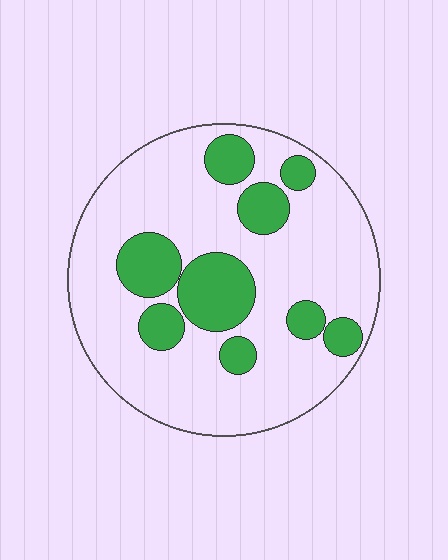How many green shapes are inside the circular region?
9.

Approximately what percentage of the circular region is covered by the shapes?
Approximately 25%.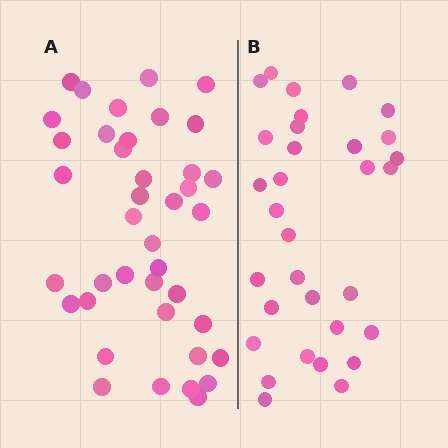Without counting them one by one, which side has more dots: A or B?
Region A (the left region) has more dots.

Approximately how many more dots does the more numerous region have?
Region A has roughly 8 or so more dots than region B.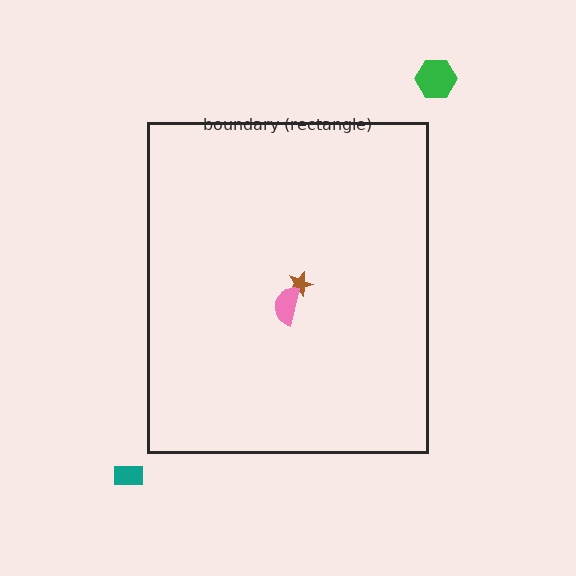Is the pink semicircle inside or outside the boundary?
Inside.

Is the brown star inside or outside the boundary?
Inside.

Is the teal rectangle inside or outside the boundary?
Outside.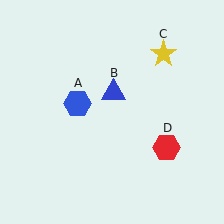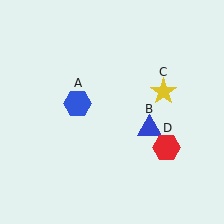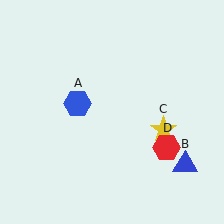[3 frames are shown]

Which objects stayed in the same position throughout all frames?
Blue hexagon (object A) and red hexagon (object D) remained stationary.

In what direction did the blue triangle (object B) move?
The blue triangle (object B) moved down and to the right.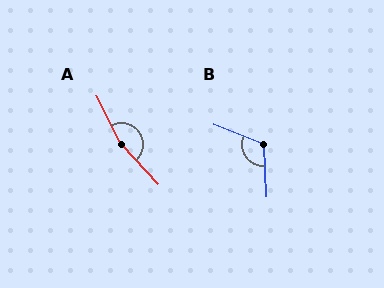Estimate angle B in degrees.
Approximately 115 degrees.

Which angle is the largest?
A, at approximately 165 degrees.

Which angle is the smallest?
B, at approximately 115 degrees.